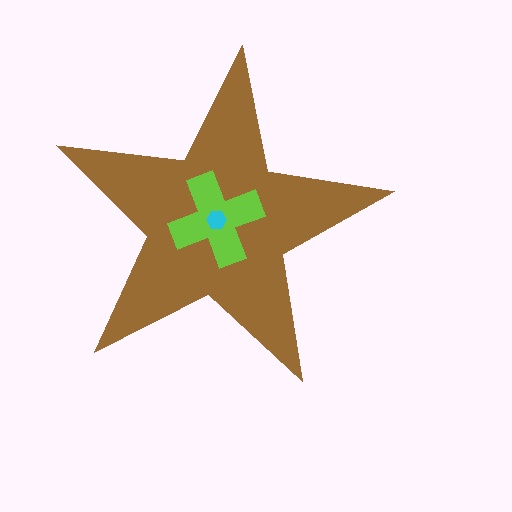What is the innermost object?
The cyan hexagon.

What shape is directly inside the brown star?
The lime cross.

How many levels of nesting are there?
3.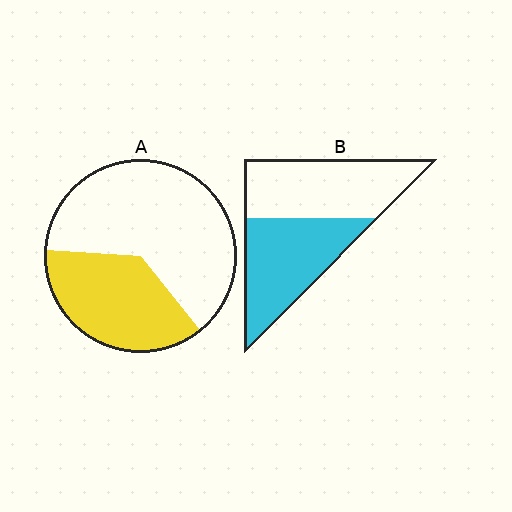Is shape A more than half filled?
No.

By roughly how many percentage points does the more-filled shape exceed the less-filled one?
By roughly 10 percentage points (B over A).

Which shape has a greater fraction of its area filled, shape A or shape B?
Shape B.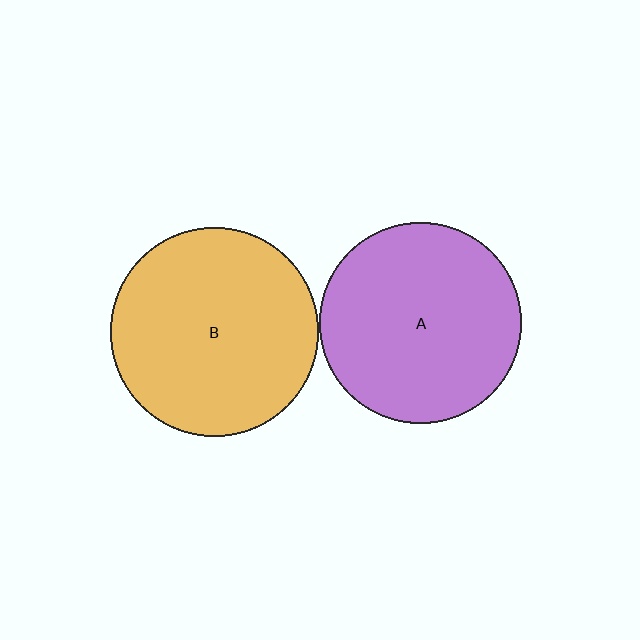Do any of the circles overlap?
No, none of the circles overlap.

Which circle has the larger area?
Circle B (orange).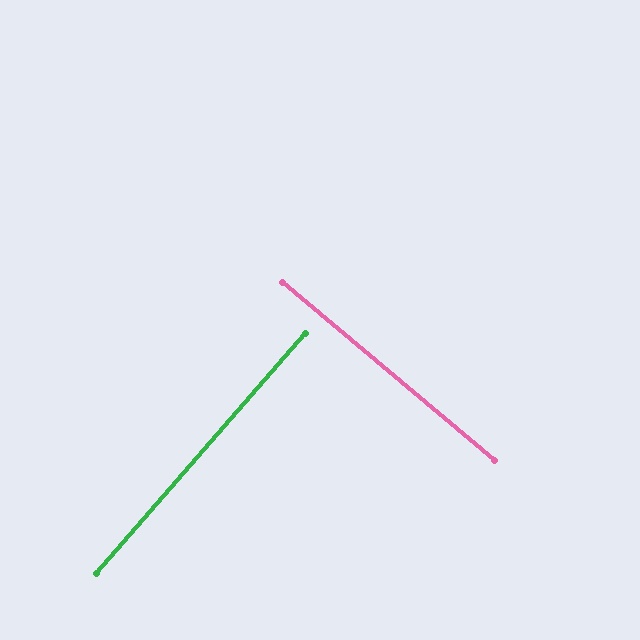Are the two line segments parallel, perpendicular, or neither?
Perpendicular — they meet at approximately 89°.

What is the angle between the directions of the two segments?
Approximately 89 degrees.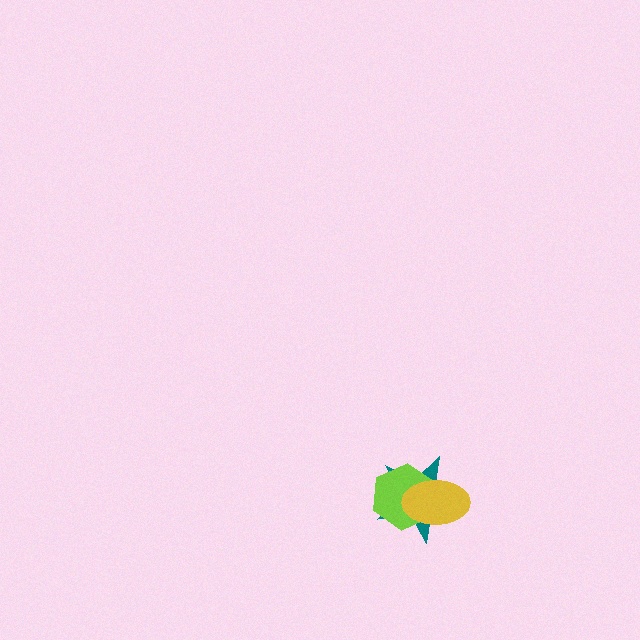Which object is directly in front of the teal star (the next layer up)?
The lime hexagon is directly in front of the teal star.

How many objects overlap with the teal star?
2 objects overlap with the teal star.